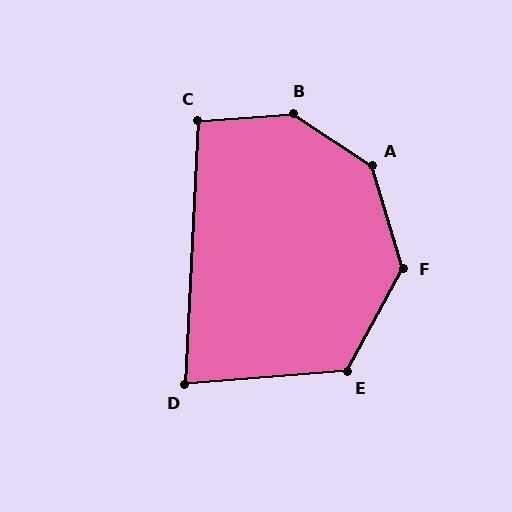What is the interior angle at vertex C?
Approximately 97 degrees (obtuse).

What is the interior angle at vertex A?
Approximately 140 degrees (obtuse).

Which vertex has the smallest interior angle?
D, at approximately 83 degrees.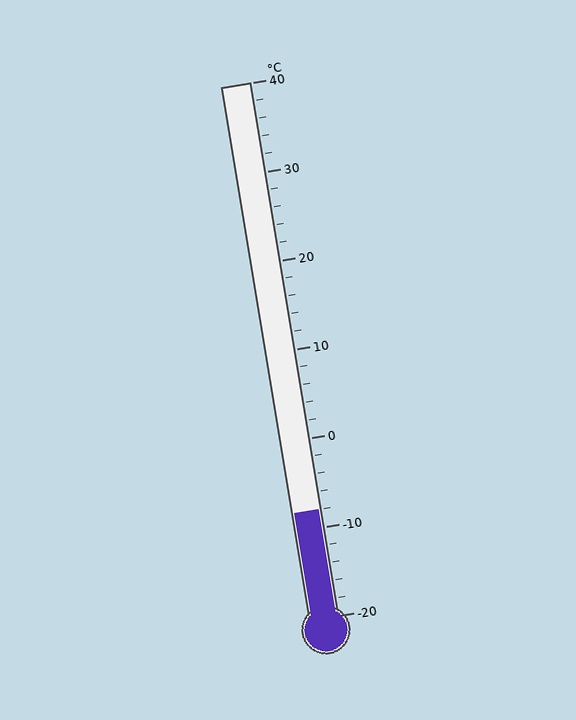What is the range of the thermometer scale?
The thermometer scale ranges from -20°C to 40°C.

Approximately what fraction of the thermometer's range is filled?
The thermometer is filled to approximately 20% of its range.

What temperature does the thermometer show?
The thermometer shows approximately -8°C.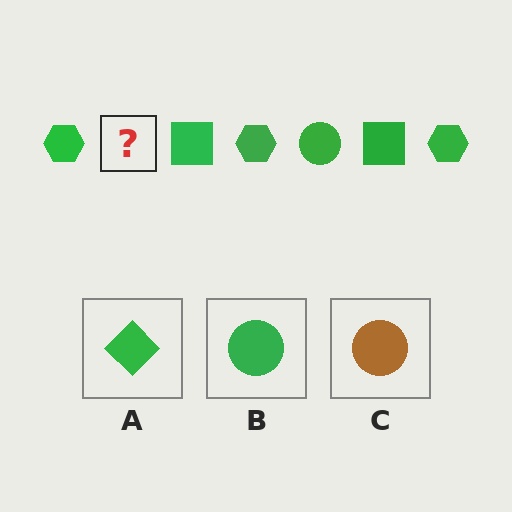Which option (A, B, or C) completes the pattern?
B.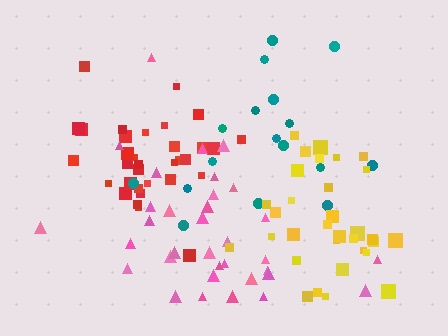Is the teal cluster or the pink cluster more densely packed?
Pink.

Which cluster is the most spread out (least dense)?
Teal.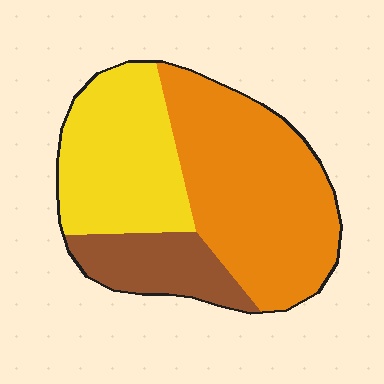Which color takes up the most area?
Orange, at roughly 50%.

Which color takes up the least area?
Brown, at roughly 15%.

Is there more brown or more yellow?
Yellow.